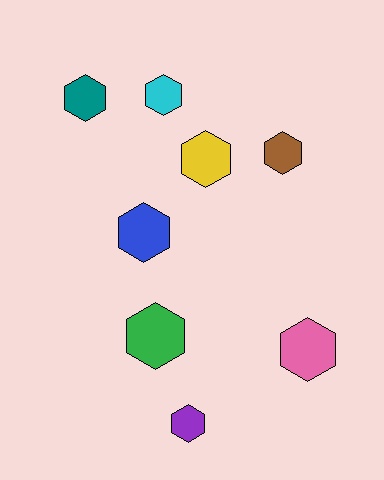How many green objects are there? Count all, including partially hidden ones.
There is 1 green object.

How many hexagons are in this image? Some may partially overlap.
There are 8 hexagons.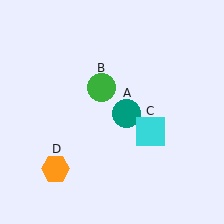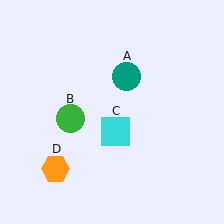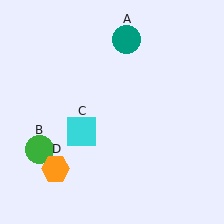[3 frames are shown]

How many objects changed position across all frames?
3 objects changed position: teal circle (object A), green circle (object B), cyan square (object C).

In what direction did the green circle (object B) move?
The green circle (object B) moved down and to the left.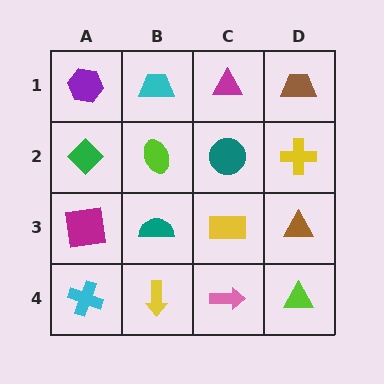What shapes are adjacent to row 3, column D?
A yellow cross (row 2, column D), a lime triangle (row 4, column D), a yellow rectangle (row 3, column C).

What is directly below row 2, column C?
A yellow rectangle.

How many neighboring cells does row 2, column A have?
3.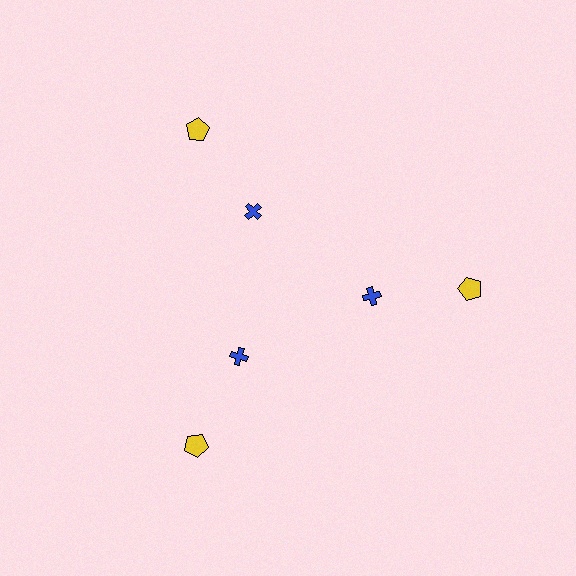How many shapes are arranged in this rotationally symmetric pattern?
There are 6 shapes, arranged in 3 groups of 2.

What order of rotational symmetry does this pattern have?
This pattern has 3-fold rotational symmetry.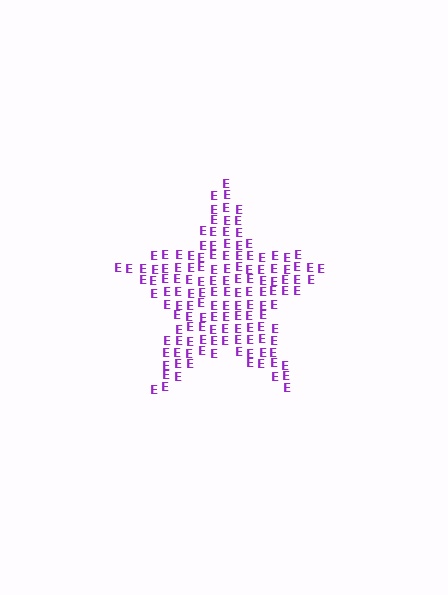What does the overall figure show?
The overall figure shows a star.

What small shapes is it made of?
It is made of small letter E's.